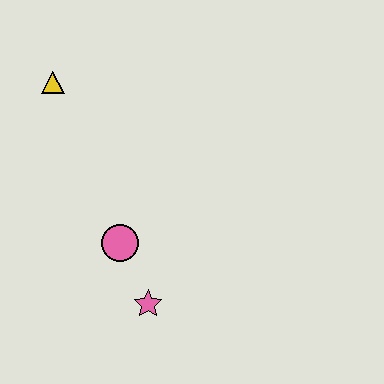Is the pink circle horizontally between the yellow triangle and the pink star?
Yes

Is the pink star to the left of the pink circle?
No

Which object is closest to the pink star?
The pink circle is closest to the pink star.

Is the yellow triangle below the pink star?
No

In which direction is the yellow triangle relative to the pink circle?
The yellow triangle is above the pink circle.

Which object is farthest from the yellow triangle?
The pink star is farthest from the yellow triangle.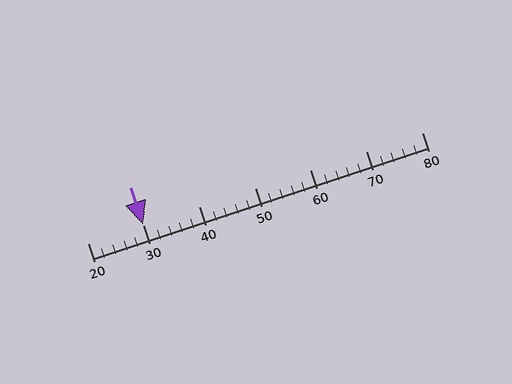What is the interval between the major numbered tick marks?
The major tick marks are spaced 10 units apart.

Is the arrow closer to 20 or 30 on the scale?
The arrow is closer to 30.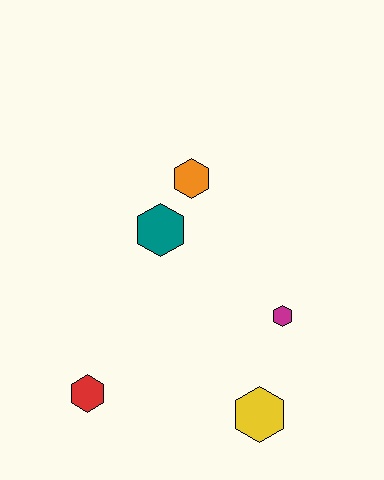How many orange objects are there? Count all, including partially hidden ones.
There is 1 orange object.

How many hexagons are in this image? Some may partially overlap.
There are 5 hexagons.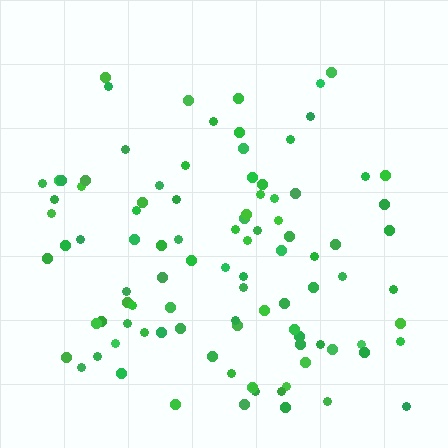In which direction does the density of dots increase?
From top to bottom, with the bottom side densest.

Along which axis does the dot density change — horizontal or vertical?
Vertical.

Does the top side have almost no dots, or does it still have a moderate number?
Still a moderate number, just noticeably fewer than the bottom.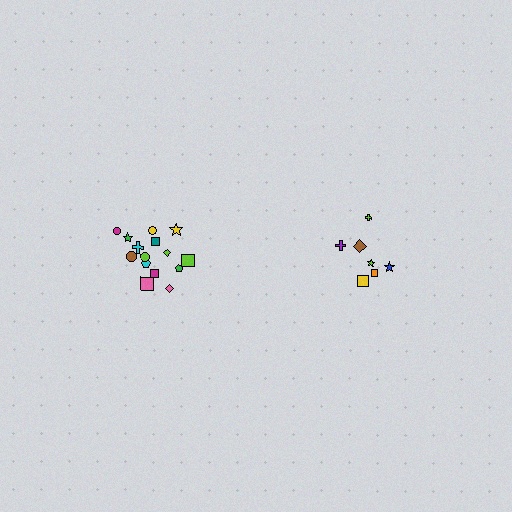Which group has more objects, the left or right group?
The left group.